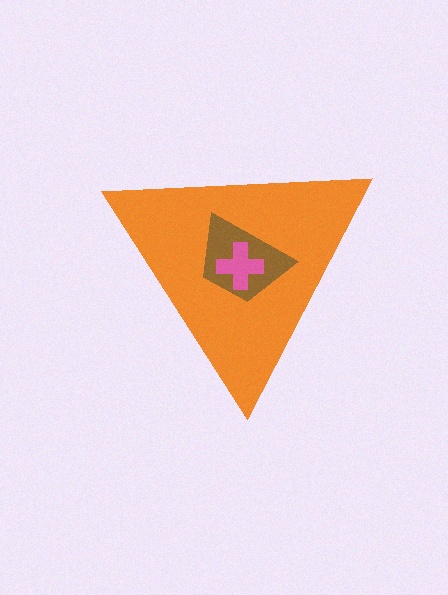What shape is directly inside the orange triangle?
The brown trapezoid.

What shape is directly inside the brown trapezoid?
The pink cross.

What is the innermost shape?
The pink cross.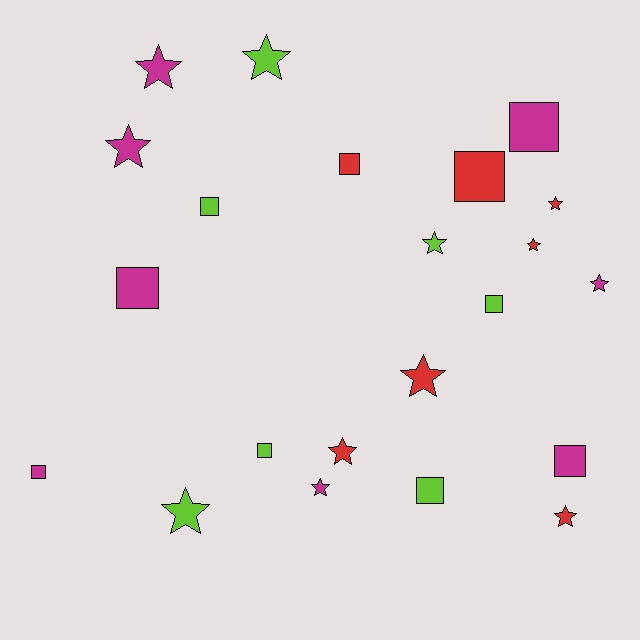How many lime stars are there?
There are 3 lime stars.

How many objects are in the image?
There are 22 objects.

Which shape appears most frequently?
Star, with 12 objects.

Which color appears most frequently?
Magenta, with 8 objects.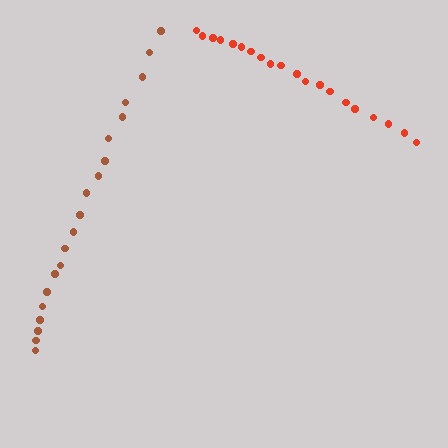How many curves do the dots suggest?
There are 2 distinct paths.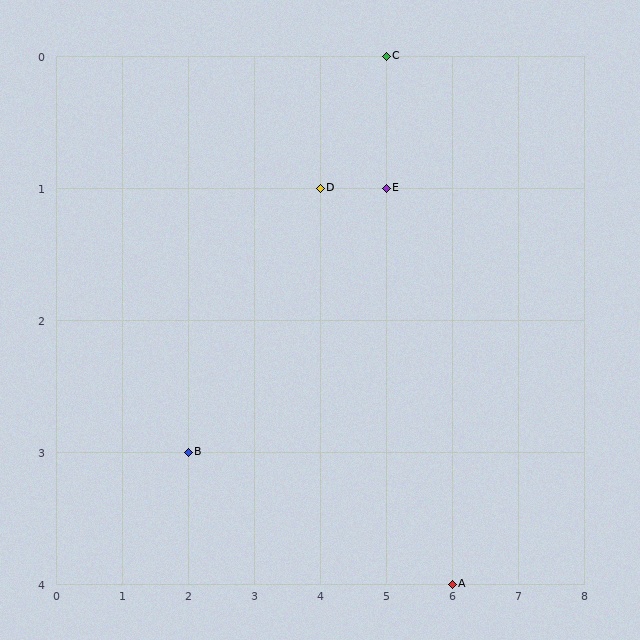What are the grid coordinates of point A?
Point A is at grid coordinates (6, 4).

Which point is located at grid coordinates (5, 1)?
Point E is at (5, 1).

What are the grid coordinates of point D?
Point D is at grid coordinates (4, 1).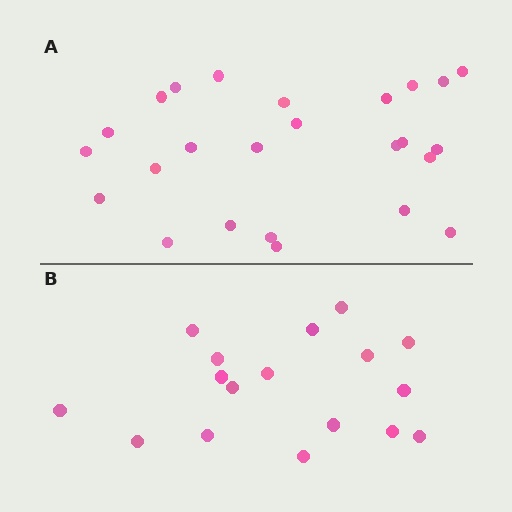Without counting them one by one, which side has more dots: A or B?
Region A (the top region) has more dots.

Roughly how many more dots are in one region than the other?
Region A has roughly 8 or so more dots than region B.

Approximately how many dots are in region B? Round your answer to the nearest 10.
About 20 dots. (The exact count is 17, which rounds to 20.)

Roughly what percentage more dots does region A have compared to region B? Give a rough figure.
About 45% more.